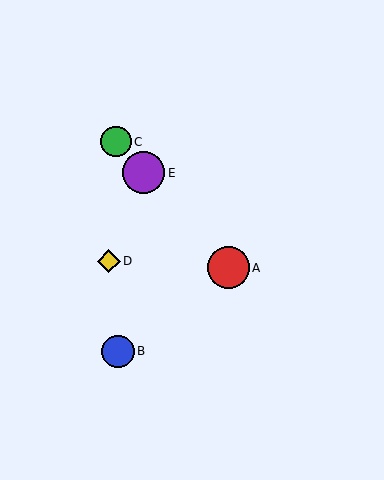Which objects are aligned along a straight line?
Objects A, C, E are aligned along a straight line.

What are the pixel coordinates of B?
Object B is at (118, 351).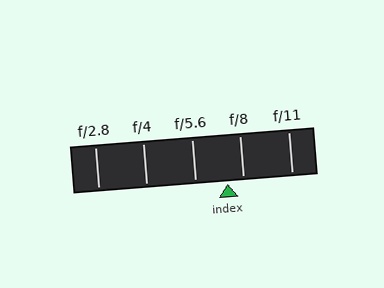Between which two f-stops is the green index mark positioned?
The index mark is between f/5.6 and f/8.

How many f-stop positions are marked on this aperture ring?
There are 5 f-stop positions marked.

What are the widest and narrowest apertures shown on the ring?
The widest aperture shown is f/2.8 and the narrowest is f/11.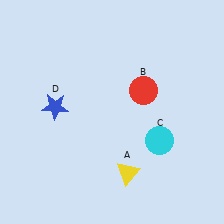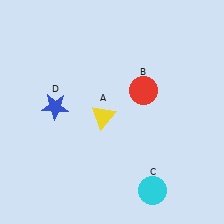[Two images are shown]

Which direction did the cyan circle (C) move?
The cyan circle (C) moved down.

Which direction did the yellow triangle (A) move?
The yellow triangle (A) moved up.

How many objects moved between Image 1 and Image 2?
2 objects moved between the two images.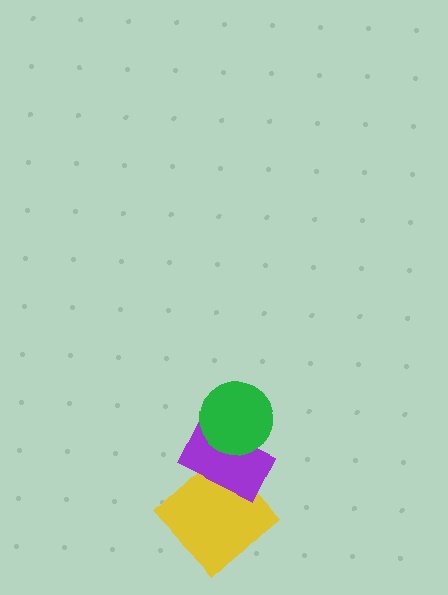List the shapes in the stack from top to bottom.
From top to bottom: the green circle, the purple rectangle, the yellow diamond.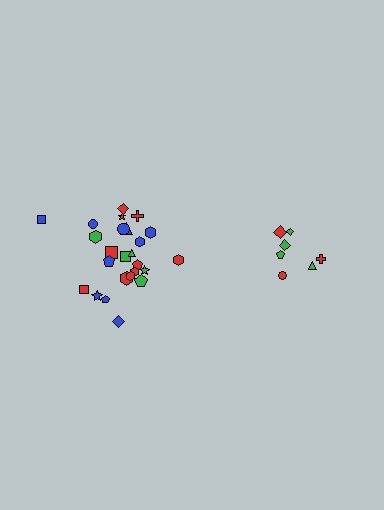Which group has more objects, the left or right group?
The left group.